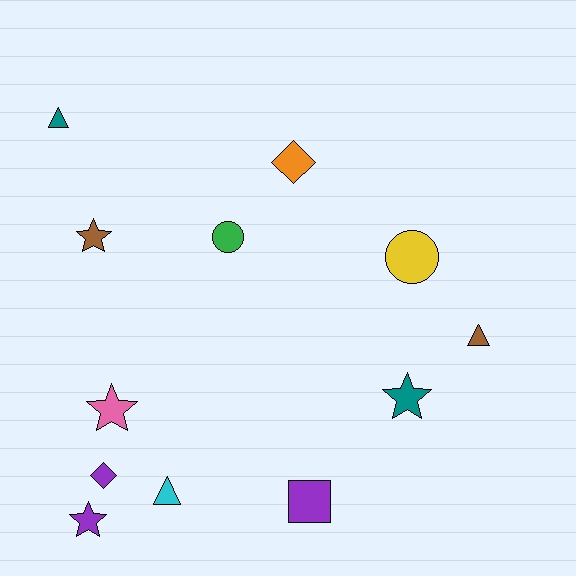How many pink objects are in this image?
There is 1 pink object.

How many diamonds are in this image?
There are 2 diamonds.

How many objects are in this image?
There are 12 objects.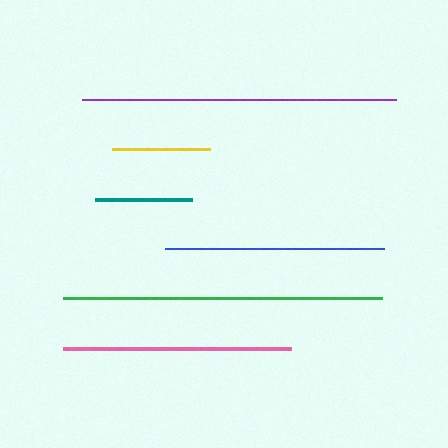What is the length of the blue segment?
The blue segment is approximately 219 pixels long.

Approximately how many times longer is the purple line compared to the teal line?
The purple line is approximately 3.3 times the length of the teal line.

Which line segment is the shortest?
The teal line is the shortest at approximately 96 pixels.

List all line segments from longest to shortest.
From longest to shortest: green, purple, pink, blue, yellow, teal.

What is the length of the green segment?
The green segment is approximately 319 pixels long.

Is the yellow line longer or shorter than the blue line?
The blue line is longer than the yellow line.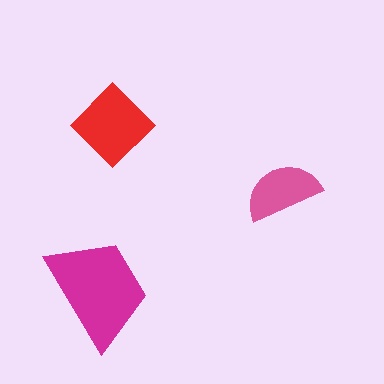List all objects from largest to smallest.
The magenta trapezoid, the red diamond, the pink semicircle.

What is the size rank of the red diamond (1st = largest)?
2nd.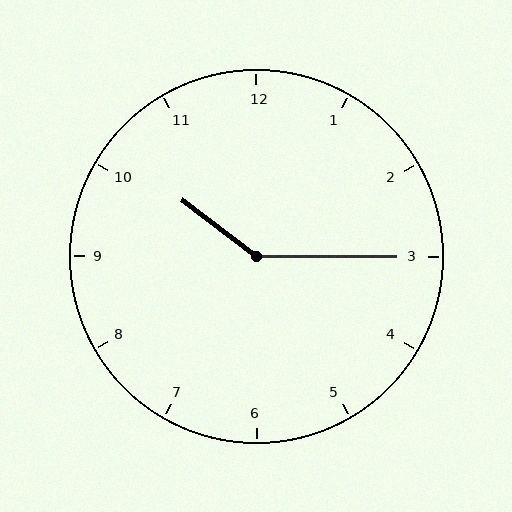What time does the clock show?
10:15.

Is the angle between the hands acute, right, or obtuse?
It is obtuse.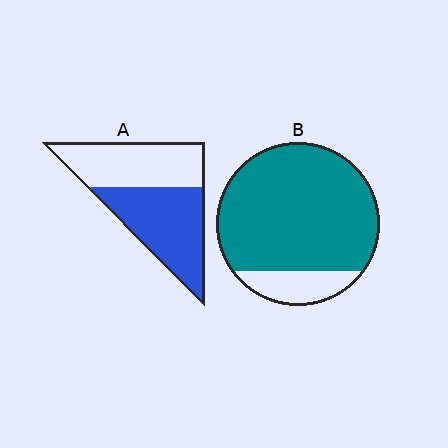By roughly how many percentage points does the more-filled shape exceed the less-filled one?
By roughly 30 percentage points (B over A).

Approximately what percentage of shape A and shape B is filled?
A is approximately 55% and B is approximately 85%.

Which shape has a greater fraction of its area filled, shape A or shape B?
Shape B.